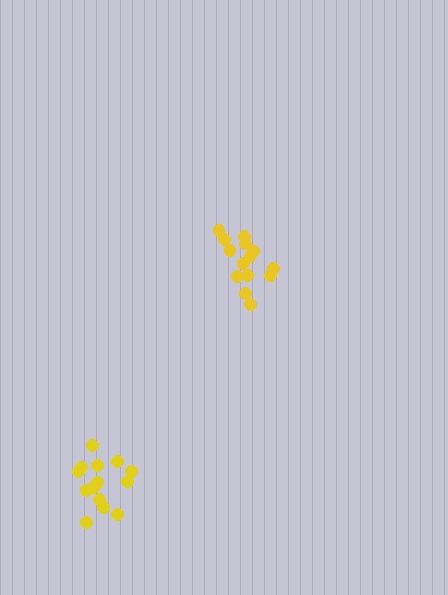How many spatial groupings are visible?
There are 2 spatial groupings.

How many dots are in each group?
Group 1: 14 dots, Group 2: 14 dots (28 total).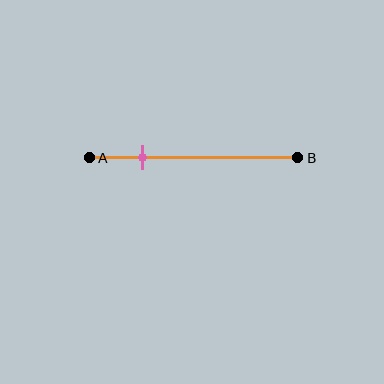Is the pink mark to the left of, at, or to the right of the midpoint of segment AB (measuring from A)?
The pink mark is to the left of the midpoint of segment AB.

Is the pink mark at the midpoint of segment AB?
No, the mark is at about 25% from A, not at the 50% midpoint.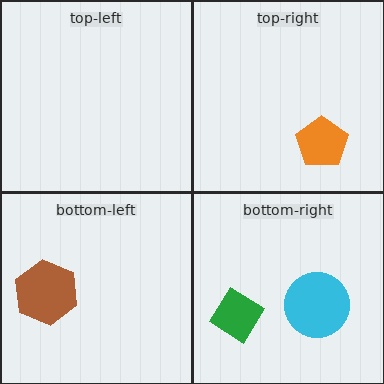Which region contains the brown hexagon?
The bottom-left region.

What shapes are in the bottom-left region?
The brown hexagon.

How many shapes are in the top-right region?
1.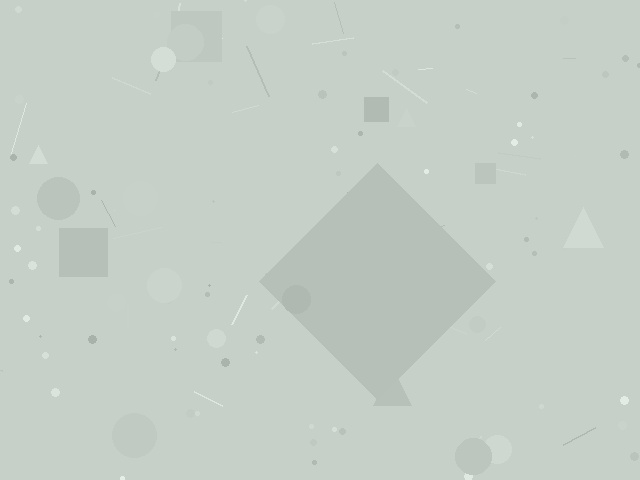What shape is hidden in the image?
A diamond is hidden in the image.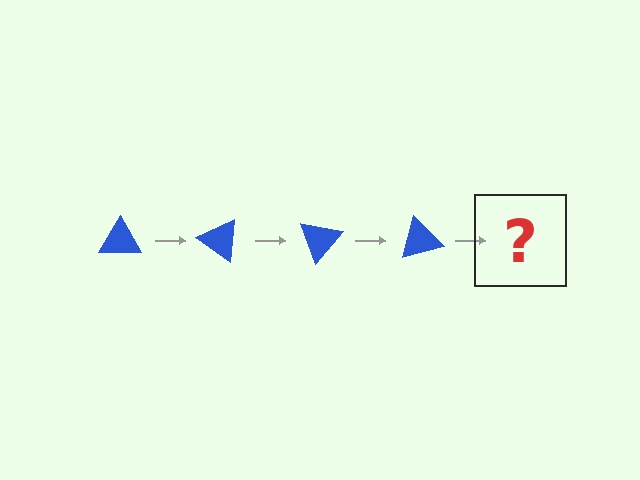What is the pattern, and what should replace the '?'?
The pattern is that the triangle rotates 35 degrees each step. The '?' should be a blue triangle rotated 140 degrees.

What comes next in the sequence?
The next element should be a blue triangle rotated 140 degrees.